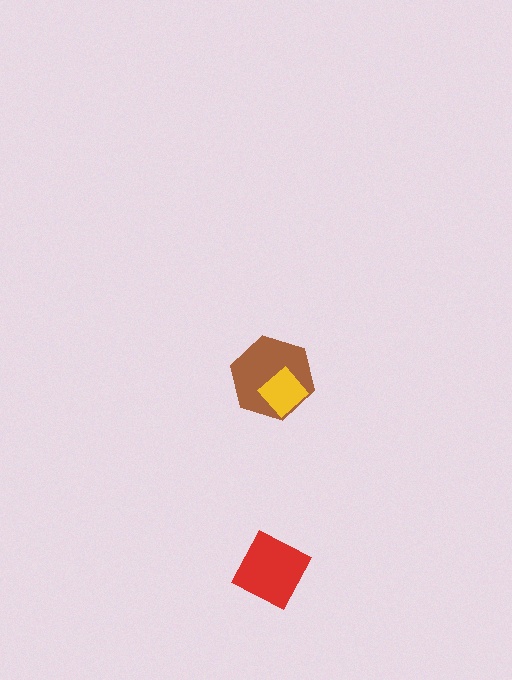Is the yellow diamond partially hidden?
No, no other shape covers it.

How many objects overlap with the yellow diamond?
1 object overlaps with the yellow diamond.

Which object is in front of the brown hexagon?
The yellow diamond is in front of the brown hexagon.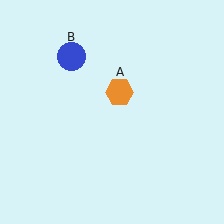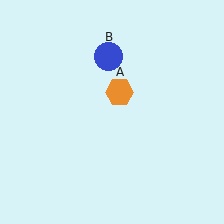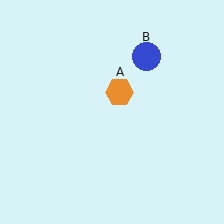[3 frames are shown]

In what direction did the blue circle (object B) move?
The blue circle (object B) moved right.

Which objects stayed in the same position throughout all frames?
Orange hexagon (object A) remained stationary.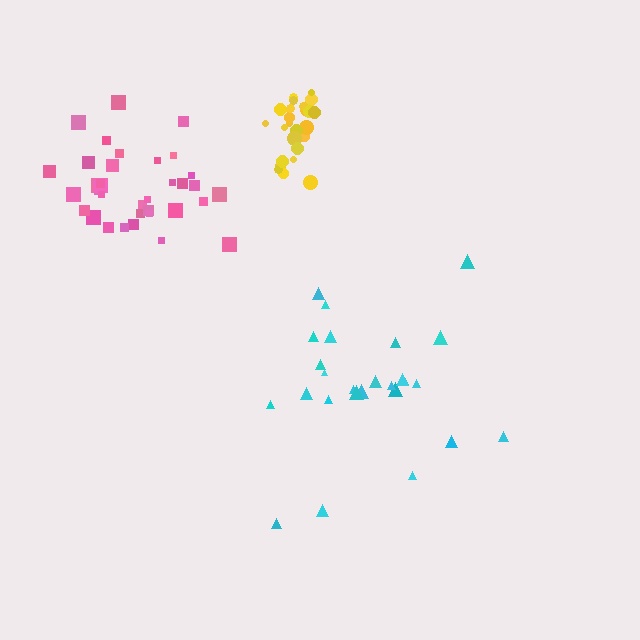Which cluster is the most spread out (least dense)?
Cyan.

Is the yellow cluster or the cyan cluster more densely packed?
Yellow.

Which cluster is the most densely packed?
Yellow.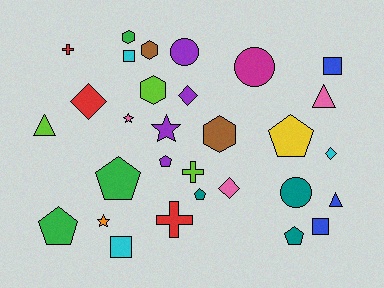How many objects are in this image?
There are 30 objects.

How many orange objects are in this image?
There is 1 orange object.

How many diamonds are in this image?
There are 4 diamonds.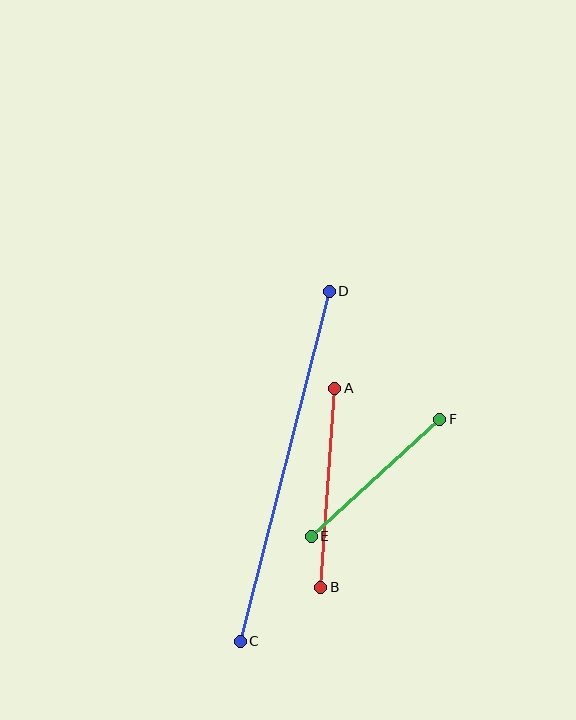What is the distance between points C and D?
The distance is approximately 361 pixels.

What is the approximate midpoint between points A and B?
The midpoint is at approximately (328, 488) pixels.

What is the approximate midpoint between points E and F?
The midpoint is at approximately (375, 478) pixels.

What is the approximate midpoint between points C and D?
The midpoint is at approximately (285, 466) pixels.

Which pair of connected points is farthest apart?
Points C and D are farthest apart.